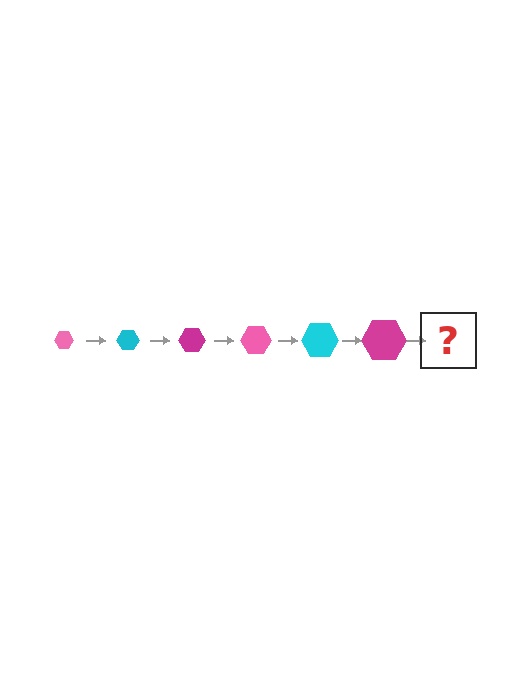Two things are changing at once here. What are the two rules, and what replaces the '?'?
The two rules are that the hexagon grows larger each step and the color cycles through pink, cyan, and magenta. The '?' should be a pink hexagon, larger than the previous one.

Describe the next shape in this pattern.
It should be a pink hexagon, larger than the previous one.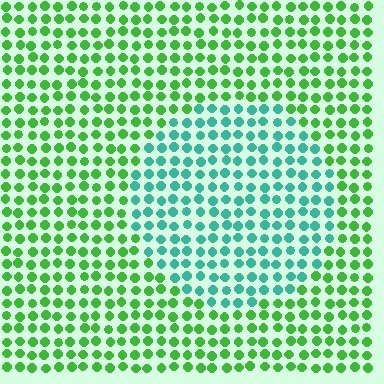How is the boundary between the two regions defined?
The boundary is defined purely by a slight shift in hue (about 49 degrees). Spacing, size, and orientation are identical on both sides.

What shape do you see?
I see a circle.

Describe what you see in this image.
The image is filled with small green elements in a uniform arrangement. A circle-shaped region is visible where the elements are tinted to a slightly different hue, forming a subtle color boundary.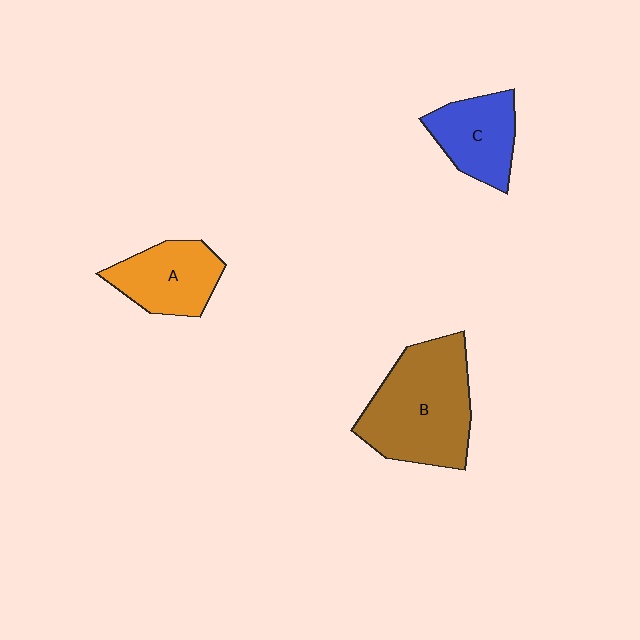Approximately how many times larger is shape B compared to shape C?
Approximately 1.8 times.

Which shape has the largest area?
Shape B (brown).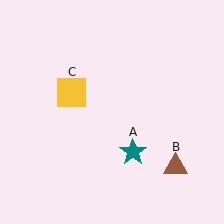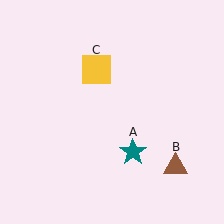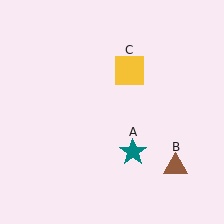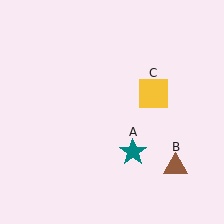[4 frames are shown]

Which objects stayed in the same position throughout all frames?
Teal star (object A) and brown triangle (object B) remained stationary.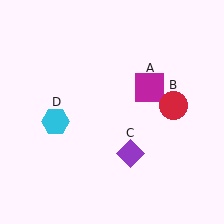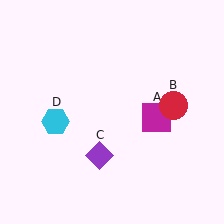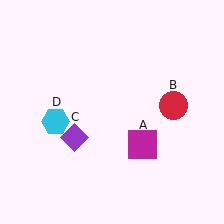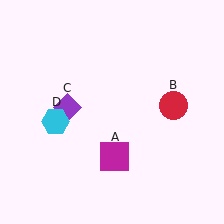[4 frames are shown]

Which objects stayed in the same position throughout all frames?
Red circle (object B) and cyan hexagon (object D) remained stationary.